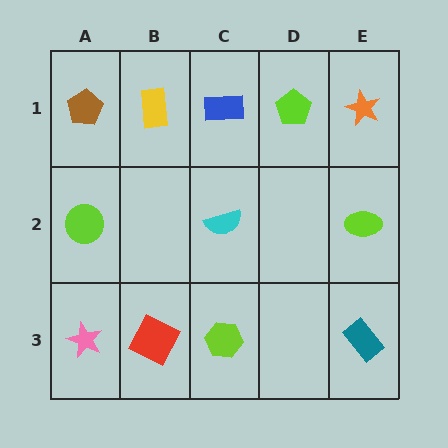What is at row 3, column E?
A teal rectangle.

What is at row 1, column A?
A brown pentagon.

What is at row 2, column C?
A cyan semicircle.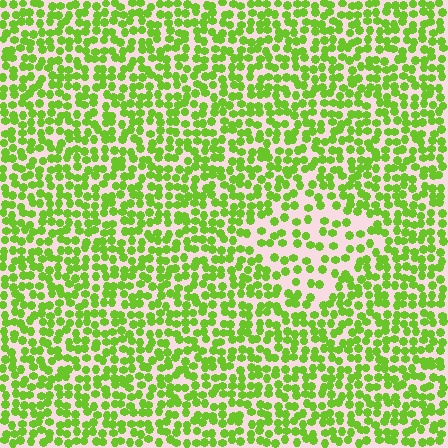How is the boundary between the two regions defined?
The boundary is defined by a change in element density (approximately 1.9x ratio). All elements are the same color, size, and shape.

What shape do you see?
I see a diamond.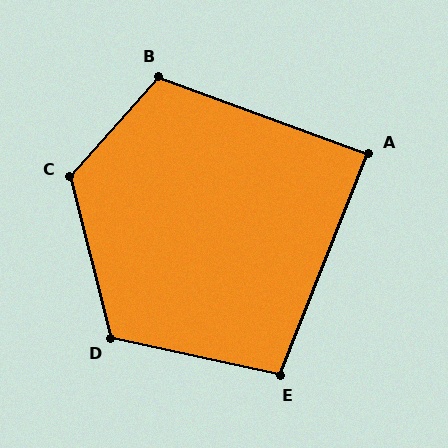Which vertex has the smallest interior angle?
A, at approximately 88 degrees.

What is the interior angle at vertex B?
Approximately 112 degrees (obtuse).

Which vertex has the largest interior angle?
C, at approximately 124 degrees.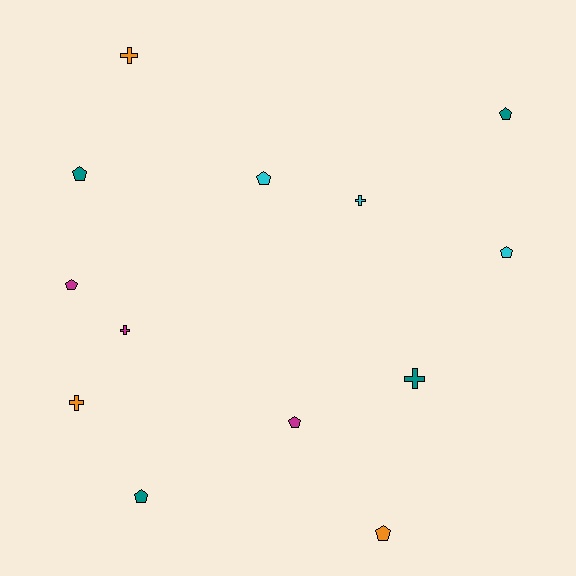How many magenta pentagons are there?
There are 2 magenta pentagons.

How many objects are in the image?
There are 13 objects.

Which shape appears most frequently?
Pentagon, with 8 objects.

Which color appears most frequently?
Teal, with 4 objects.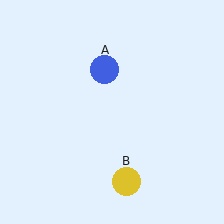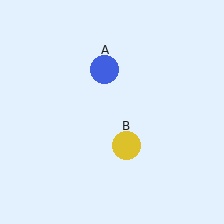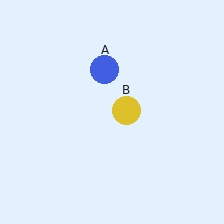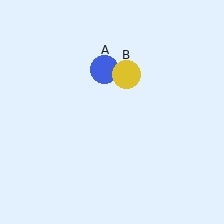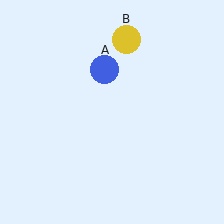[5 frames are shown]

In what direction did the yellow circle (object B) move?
The yellow circle (object B) moved up.